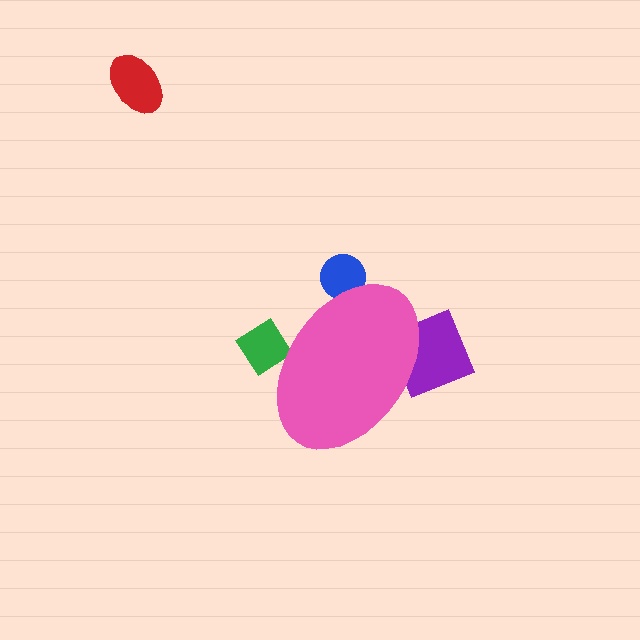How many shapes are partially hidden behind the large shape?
3 shapes are partially hidden.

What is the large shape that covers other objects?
A pink ellipse.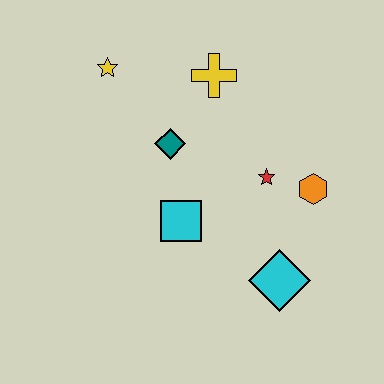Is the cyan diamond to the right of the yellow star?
Yes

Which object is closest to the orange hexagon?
The red star is closest to the orange hexagon.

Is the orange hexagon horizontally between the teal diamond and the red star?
No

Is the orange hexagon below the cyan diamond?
No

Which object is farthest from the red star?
The yellow star is farthest from the red star.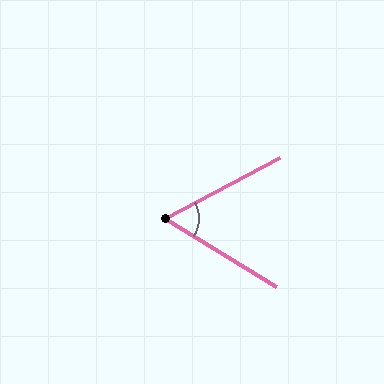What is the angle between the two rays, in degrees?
Approximately 60 degrees.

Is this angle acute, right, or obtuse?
It is acute.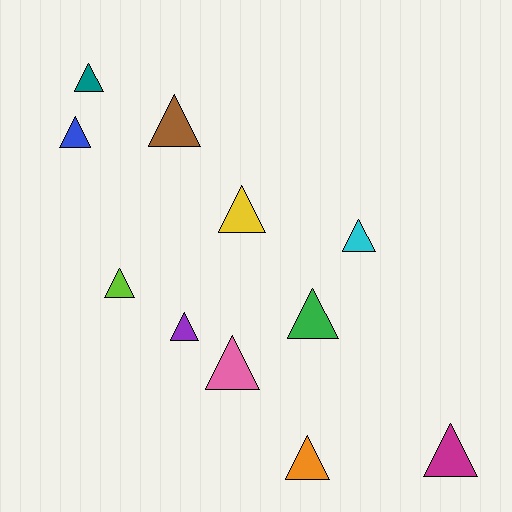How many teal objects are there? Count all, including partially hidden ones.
There is 1 teal object.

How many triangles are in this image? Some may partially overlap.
There are 11 triangles.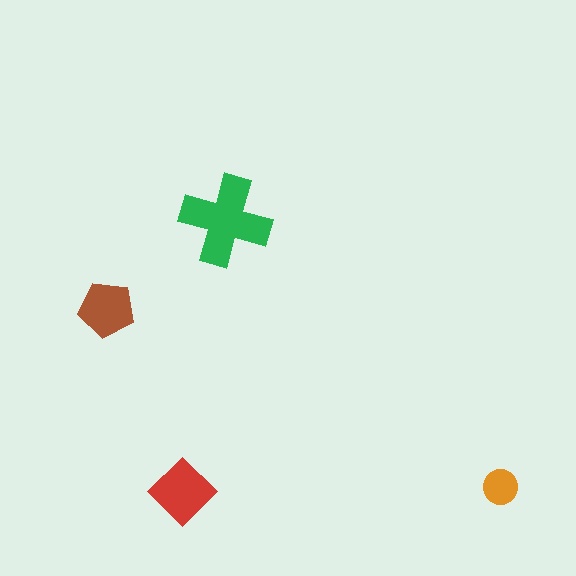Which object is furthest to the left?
The brown pentagon is leftmost.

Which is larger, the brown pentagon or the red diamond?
The red diamond.